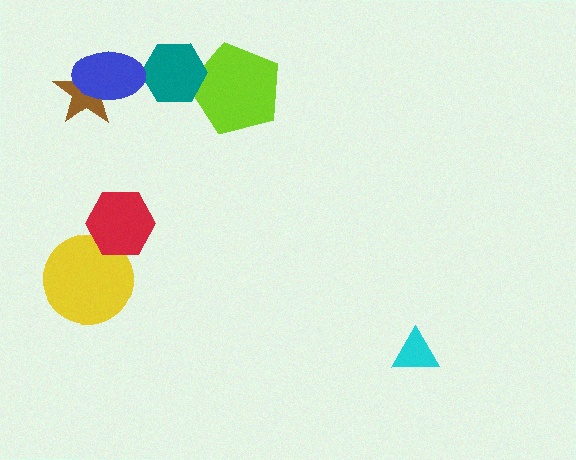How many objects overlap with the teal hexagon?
1 object overlaps with the teal hexagon.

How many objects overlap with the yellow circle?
1 object overlaps with the yellow circle.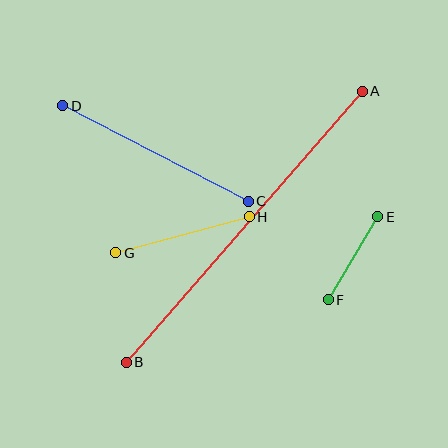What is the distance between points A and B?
The distance is approximately 359 pixels.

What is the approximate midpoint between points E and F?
The midpoint is at approximately (353, 258) pixels.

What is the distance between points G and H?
The distance is approximately 138 pixels.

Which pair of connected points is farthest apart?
Points A and B are farthest apart.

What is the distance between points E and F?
The distance is approximately 97 pixels.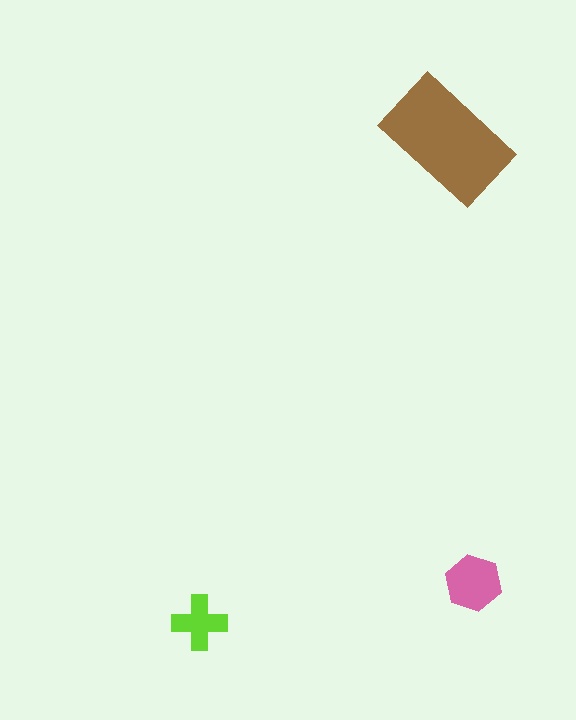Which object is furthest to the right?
The pink hexagon is rightmost.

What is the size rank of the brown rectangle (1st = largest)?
1st.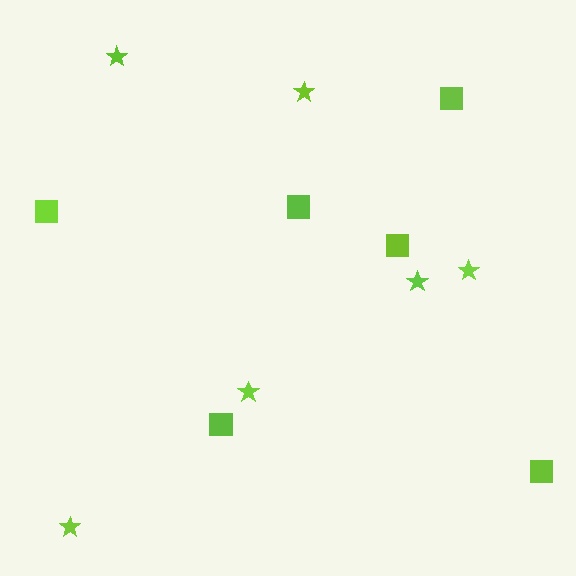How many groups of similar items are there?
There are 2 groups: one group of stars (6) and one group of squares (6).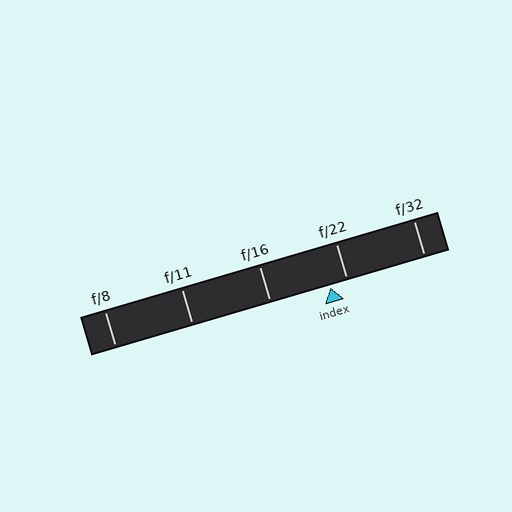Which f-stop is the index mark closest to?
The index mark is closest to f/22.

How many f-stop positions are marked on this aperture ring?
There are 5 f-stop positions marked.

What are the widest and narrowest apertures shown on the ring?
The widest aperture shown is f/8 and the narrowest is f/32.